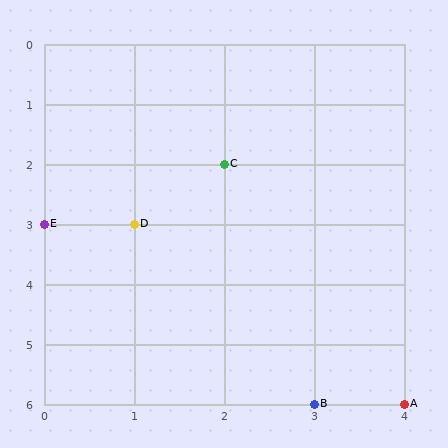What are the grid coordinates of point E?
Point E is at grid coordinates (0, 3).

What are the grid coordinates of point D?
Point D is at grid coordinates (1, 3).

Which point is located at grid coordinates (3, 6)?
Point B is at (3, 6).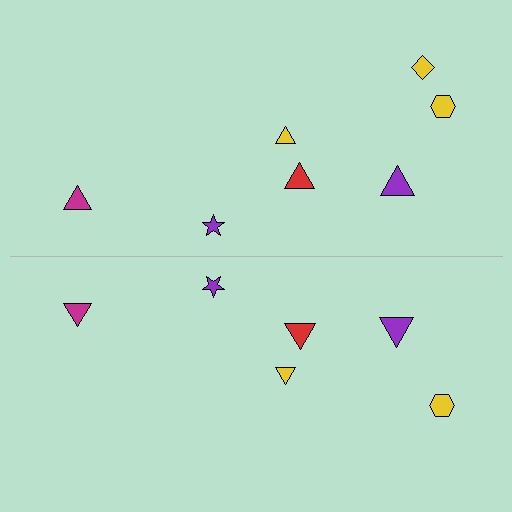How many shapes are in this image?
There are 13 shapes in this image.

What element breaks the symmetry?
A yellow diamond is missing from the bottom side.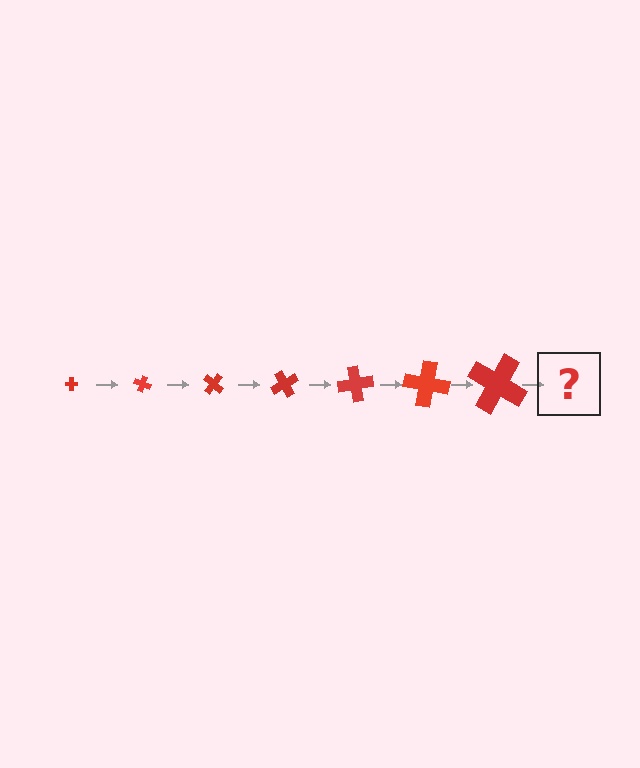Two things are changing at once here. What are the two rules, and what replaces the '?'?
The two rules are that the cross grows larger each step and it rotates 20 degrees each step. The '?' should be a cross, larger than the previous one and rotated 140 degrees from the start.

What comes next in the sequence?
The next element should be a cross, larger than the previous one and rotated 140 degrees from the start.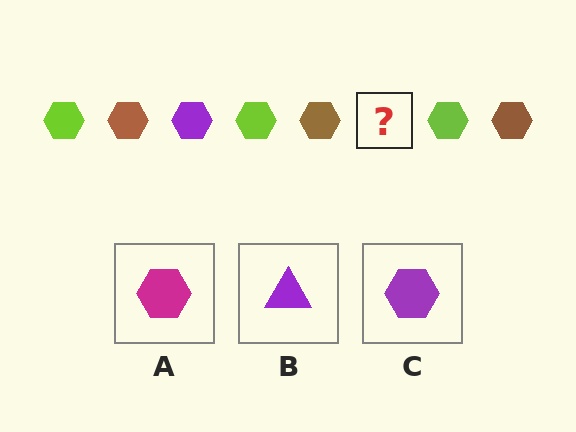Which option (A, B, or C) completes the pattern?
C.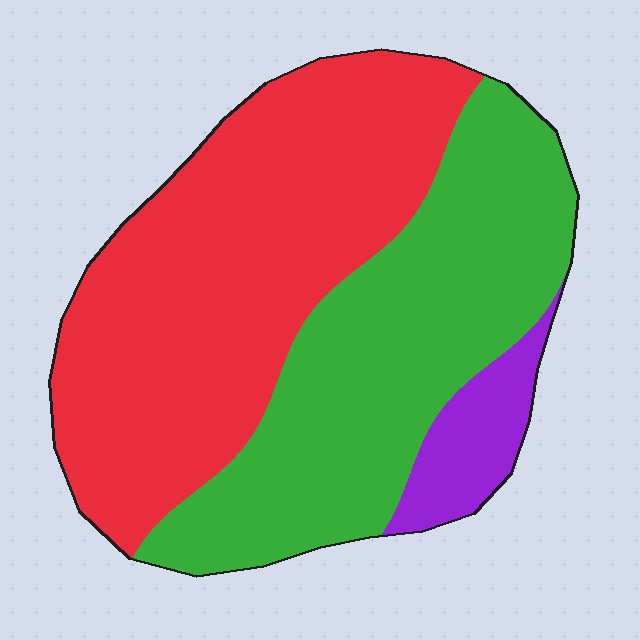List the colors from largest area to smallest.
From largest to smallest: red, green, purple.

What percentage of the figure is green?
Green takes up between a quarter and a half of the figure.